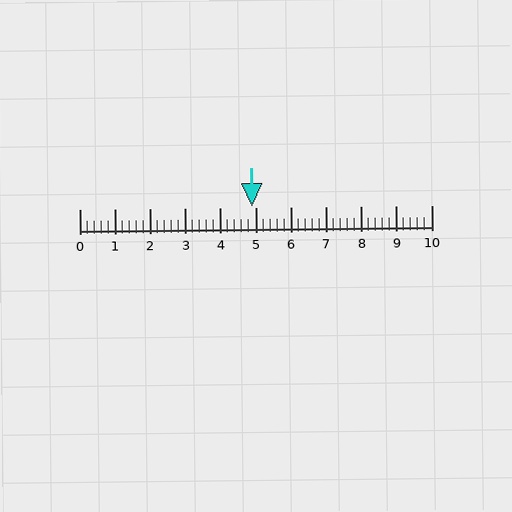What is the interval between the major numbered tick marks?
The major tick marks are spaced 1 units apart.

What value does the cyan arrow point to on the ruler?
The cyan arrow points to approximately 4.9.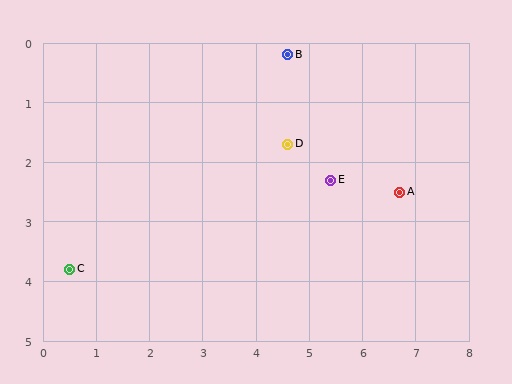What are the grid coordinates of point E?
Point E is at approximately (5.4, 2.3).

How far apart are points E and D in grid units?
Points E and D are about 1.0 grid units apart.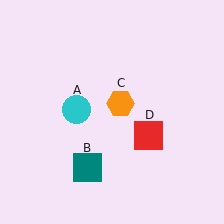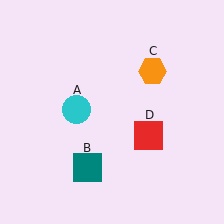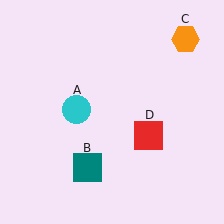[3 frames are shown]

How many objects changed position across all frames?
1 object changed position: orange hexagon (object C).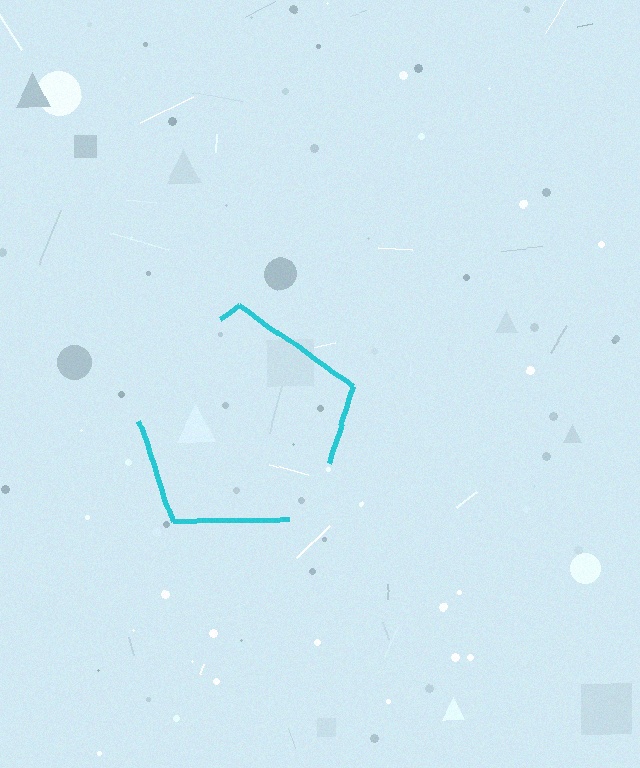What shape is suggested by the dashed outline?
The dashed outline suggests a pentagon.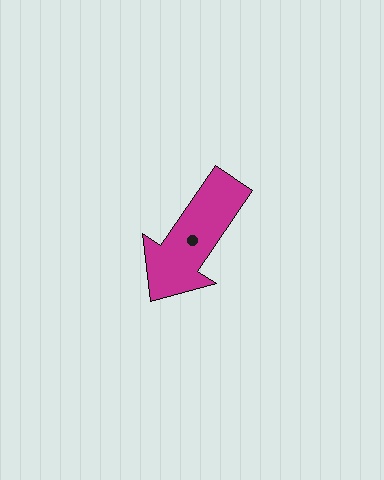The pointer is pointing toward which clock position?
Roughly 7 o'clock.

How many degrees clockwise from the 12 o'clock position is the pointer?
Approximately 214 degrees.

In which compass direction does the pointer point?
Southwest.